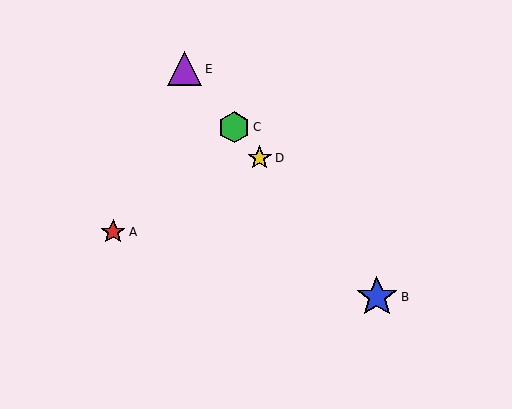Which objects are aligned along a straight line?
Objects B, C, D, E are aligned along a straight line.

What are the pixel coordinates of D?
Object D is at (260, 158).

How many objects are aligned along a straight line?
4 objects (B, C, D, E) are aligned along a straight line.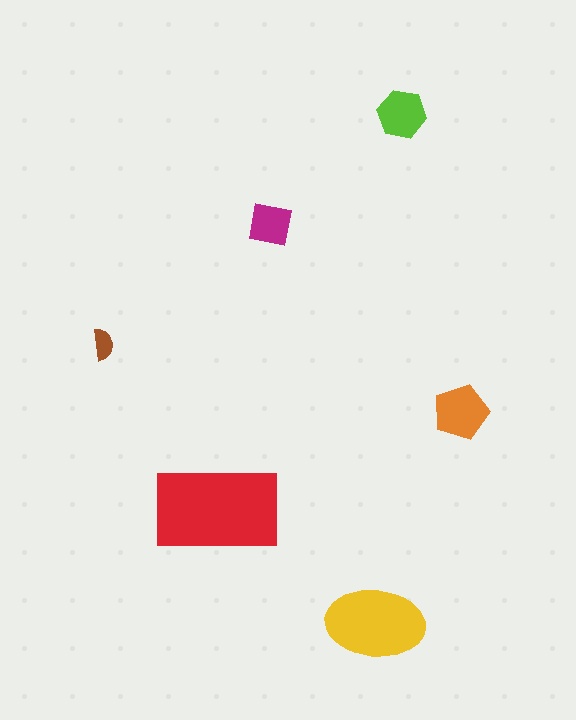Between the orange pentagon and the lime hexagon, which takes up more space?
The orange pentagon.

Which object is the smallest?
The brown semicircle.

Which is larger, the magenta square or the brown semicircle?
The magenta square.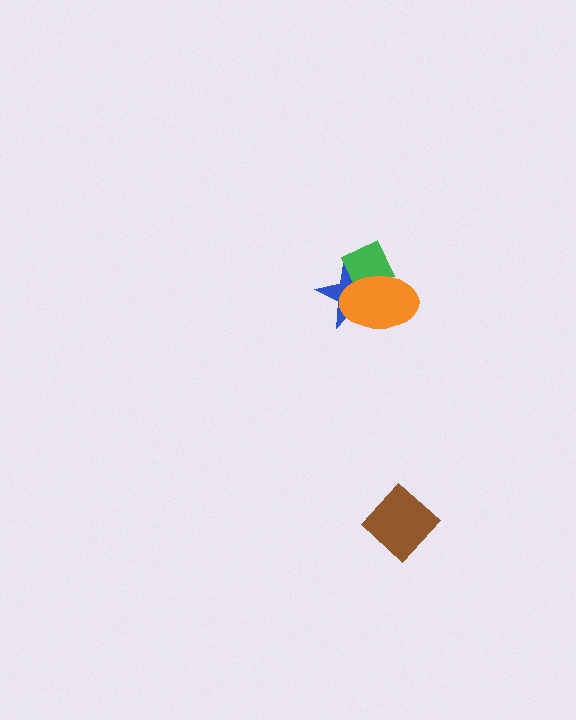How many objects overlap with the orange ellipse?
2 objects overlap with the orange ellipse.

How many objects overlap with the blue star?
2 objects overlap with the blue star.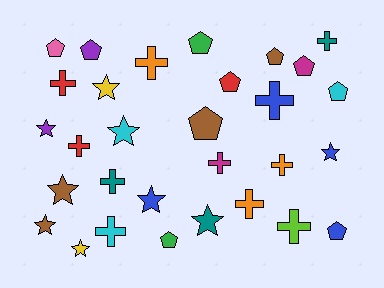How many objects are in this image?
There are 30 objects.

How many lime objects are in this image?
There is 1 lime object.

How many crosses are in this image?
There are 11 crosses.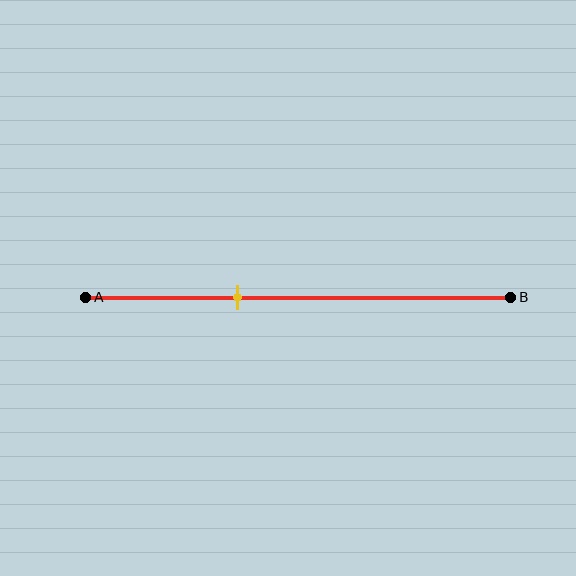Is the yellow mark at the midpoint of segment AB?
No, the mark is at about 35% from A, not at the 50% midpoint.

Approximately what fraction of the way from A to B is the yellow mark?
The yellow mark is approximately 35% of the way from A to B.